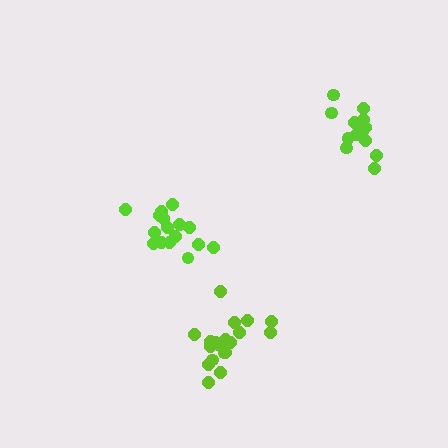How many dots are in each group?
Group 1: 16 dots, Group 2: 14 dots, Group 3: 20 dots (50 total).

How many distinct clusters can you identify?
There are 3 distinct clusters.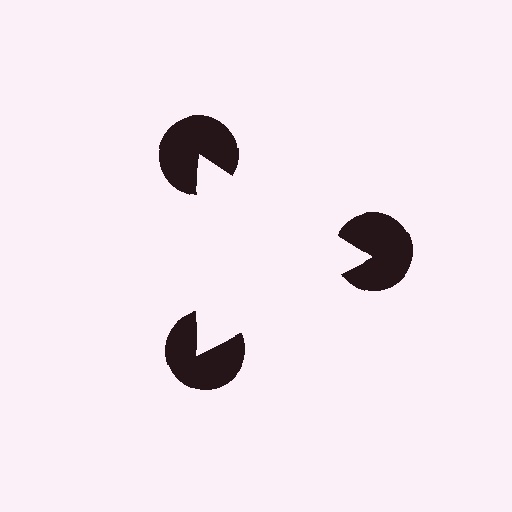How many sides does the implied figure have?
3 sides.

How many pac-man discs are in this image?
There are 3 — one at each vertex of the illusory triangle.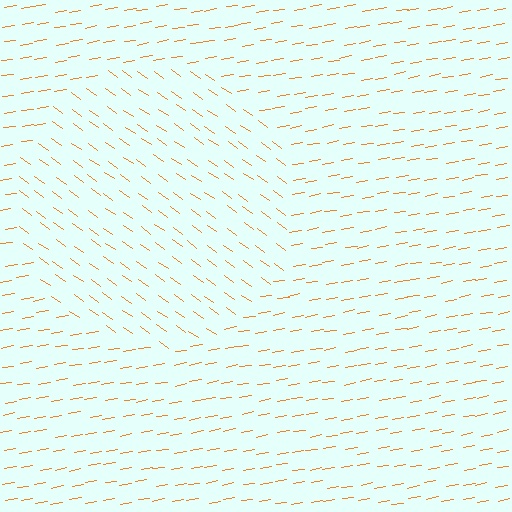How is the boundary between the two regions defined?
The boundary is defined purely by a change in line orientation (approximately 45 degrees difference). All lines are the same color and thickness.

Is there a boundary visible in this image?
Yes, there is a texture boundary formed by a change in line orientation.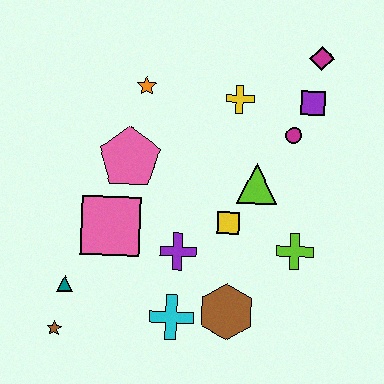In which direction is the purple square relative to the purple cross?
The purple square is above the purple cross.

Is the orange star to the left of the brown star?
No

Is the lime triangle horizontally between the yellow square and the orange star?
No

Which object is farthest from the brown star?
The magenta diamond is farthest from the brown star.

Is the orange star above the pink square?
Yes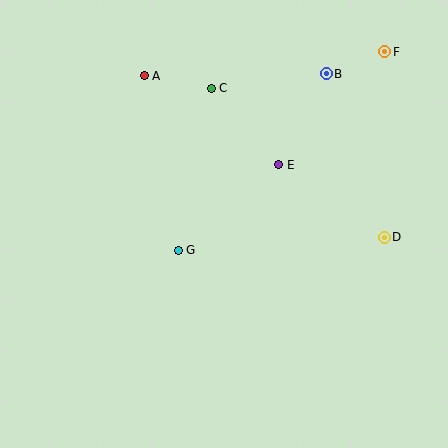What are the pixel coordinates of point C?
Point C is at (211, 88).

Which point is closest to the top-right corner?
Point F is closest to the top-right corner.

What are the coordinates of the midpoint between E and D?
The midpoint between E and D is at (331, 201).